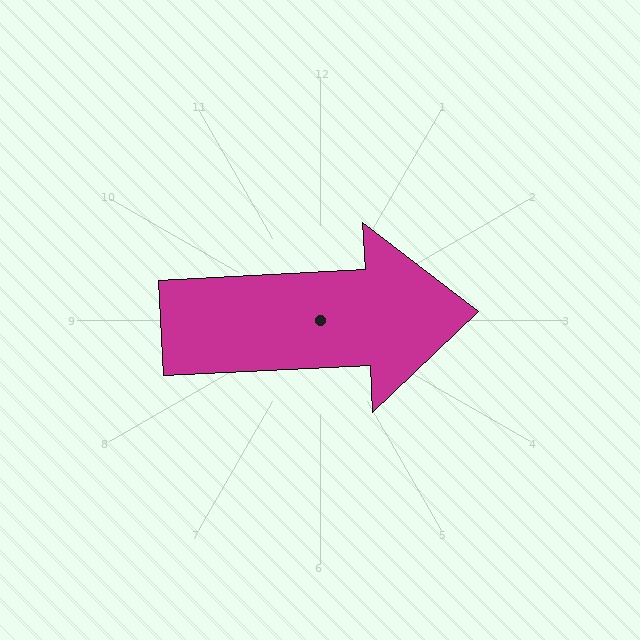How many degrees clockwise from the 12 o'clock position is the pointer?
Approximately 87 degrees.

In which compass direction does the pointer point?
East.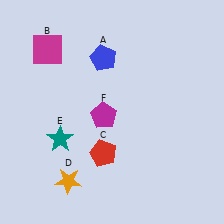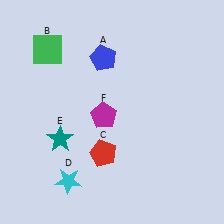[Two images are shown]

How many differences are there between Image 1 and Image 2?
There are 2 differences between the two images.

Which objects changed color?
B changed from magenta to green. D changed from orange to cyan.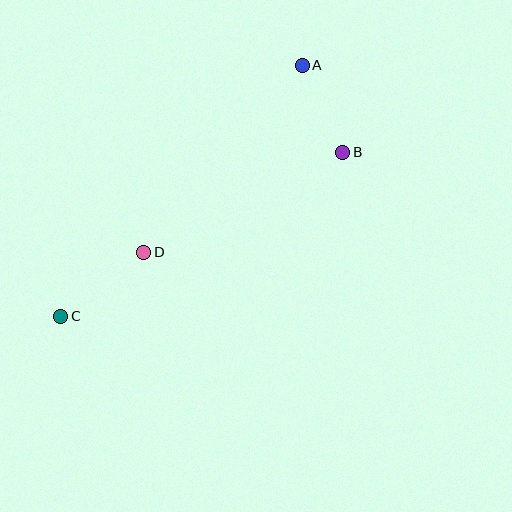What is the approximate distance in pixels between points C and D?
The distance between C and D is approximately 105 pixels.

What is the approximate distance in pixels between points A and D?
The distance between A and D is approximately 245 pixels.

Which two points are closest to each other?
Points A and B are closest to each other.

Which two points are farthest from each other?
Points A and C are farthest from each other.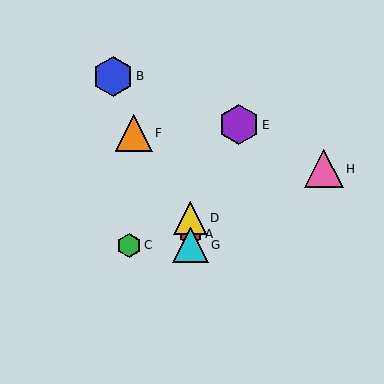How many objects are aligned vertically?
3 objects (A, D, G) are aligned vertically.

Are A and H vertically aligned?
No, A is at x≈190 and H is at x≈324.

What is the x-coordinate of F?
Object F is at x≈134.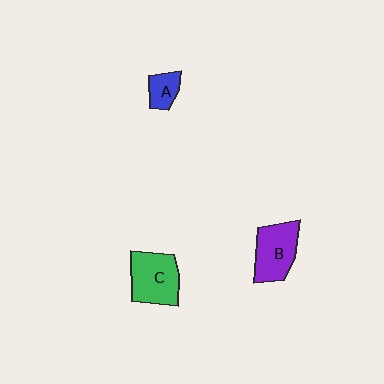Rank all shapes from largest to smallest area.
From largest to smallest: C (green), B (purple), A (blue).